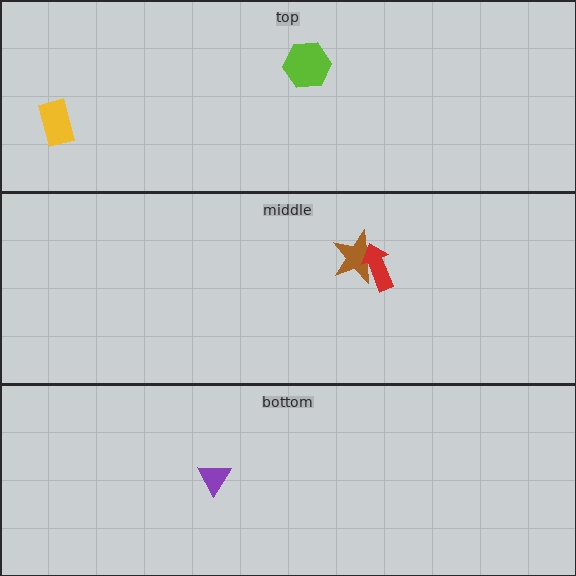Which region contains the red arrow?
The middle region.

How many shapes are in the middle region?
2.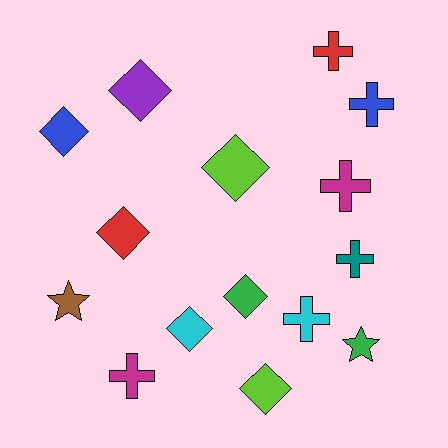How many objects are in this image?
There are 15 objects.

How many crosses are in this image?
There are 6 crosses.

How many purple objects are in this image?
There is 1 purple object.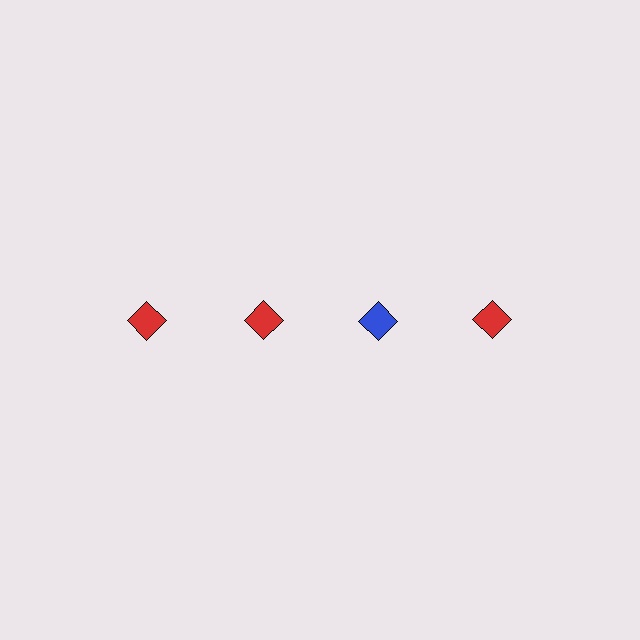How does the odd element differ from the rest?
It has a different color: blue instead of red.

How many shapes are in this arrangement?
There are 4 shapes arranged in a grid pattern.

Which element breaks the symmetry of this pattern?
The blue diamond in the top row, center column breaks the symmetry. All other shapes are red diamonds.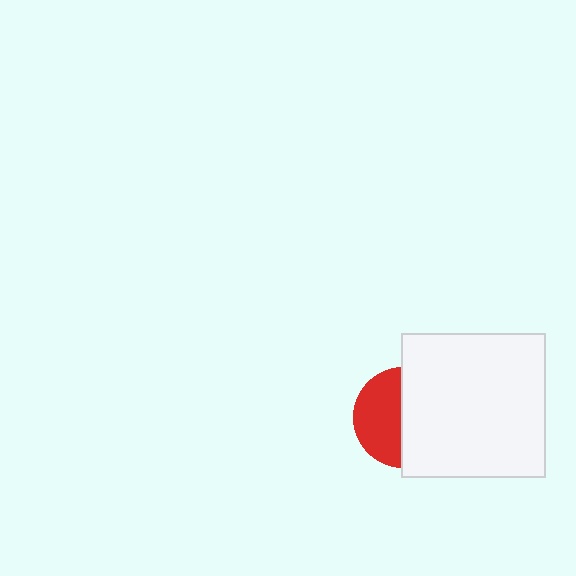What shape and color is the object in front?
The object in front is a white square.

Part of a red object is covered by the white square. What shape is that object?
It is a circle.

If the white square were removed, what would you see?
You would see the complete red circle.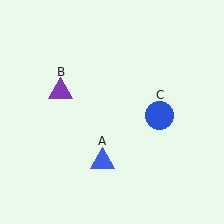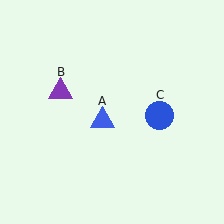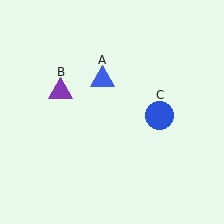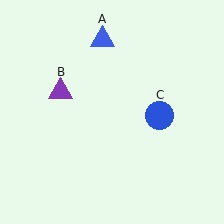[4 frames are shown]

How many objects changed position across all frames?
1 object changed position: blue triangle (object A).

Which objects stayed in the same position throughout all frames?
Purple triangle (object B) and blue circle (object C) remained stationary.